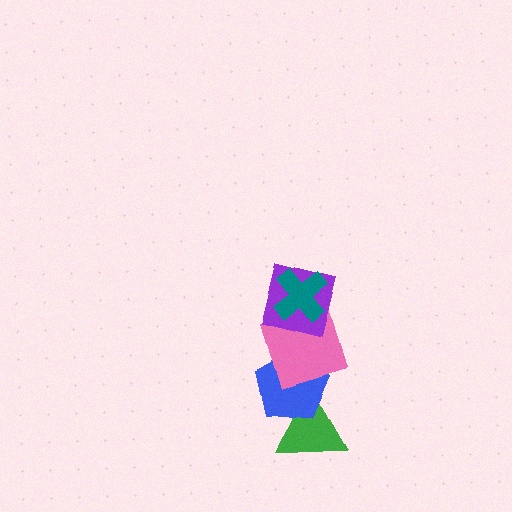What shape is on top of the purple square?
The teal cross is on top of the purple square.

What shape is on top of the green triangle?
The blue pentagon is on top of the green triangle.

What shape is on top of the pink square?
The purple square is on top of the pink square.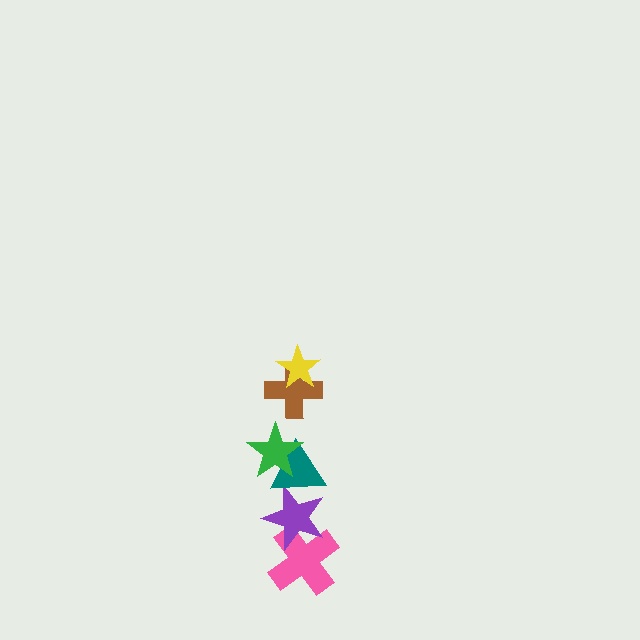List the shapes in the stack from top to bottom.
From top to bottom: the yellow star, the brown cross, the green star, the teal triangle, the purple star, the pink cross.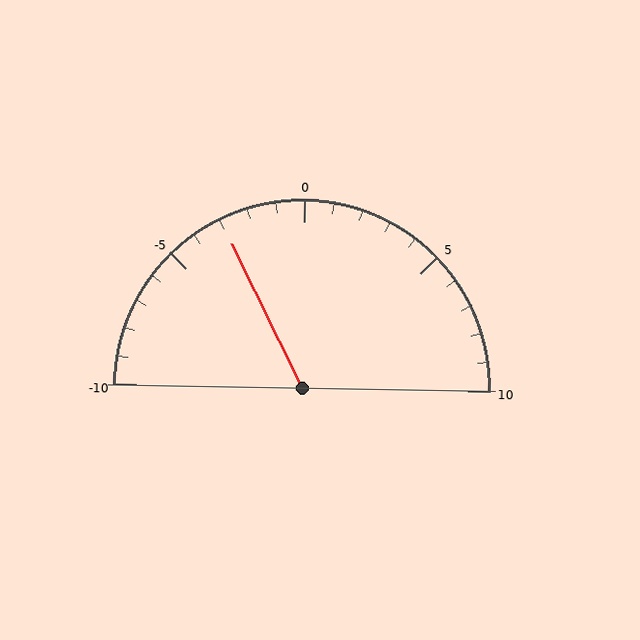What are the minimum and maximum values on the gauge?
The gauge ranges from -10 to 10.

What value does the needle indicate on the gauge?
The needle indicates approximately -3.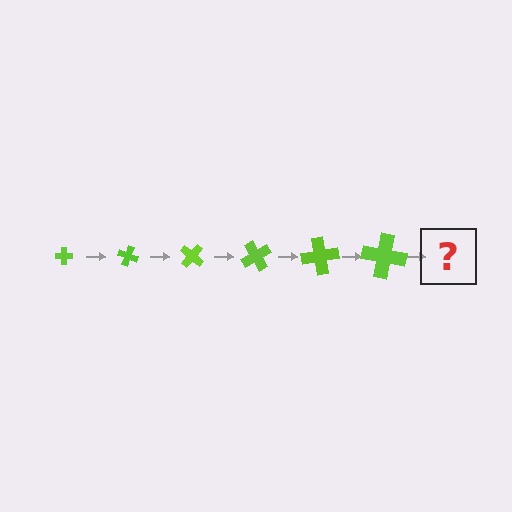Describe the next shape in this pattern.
It should be a cross, larger than the previous one and rotated 120 degrees from the start.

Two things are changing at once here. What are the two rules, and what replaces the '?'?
The two rules are that the cross grows larger each step and it rotates 20 degrees each step. The '?' should be a cross, larger than the previous one and rotated 120 degrees from the start.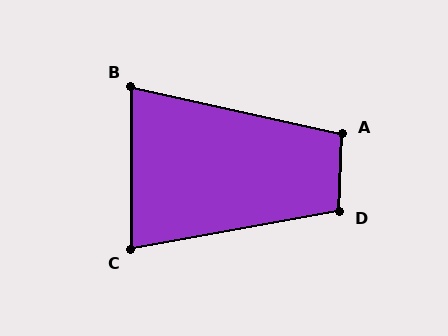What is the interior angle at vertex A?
Approximately 100 degrees (obtuse).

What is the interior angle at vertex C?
Approximately 80 degrees (acute).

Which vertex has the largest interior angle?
D, at approximately 103 degrees.